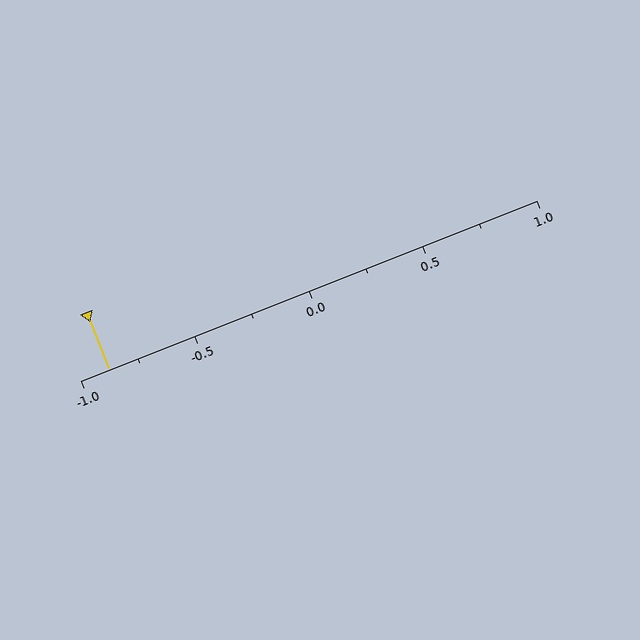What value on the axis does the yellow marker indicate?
The marker indicates approximately -0.88.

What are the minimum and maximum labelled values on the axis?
The axis runs from -1.0 to 1.0.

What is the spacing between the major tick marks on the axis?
The major ticks are spaced 0.5 apart.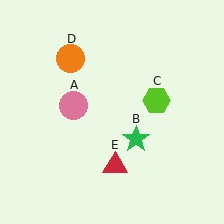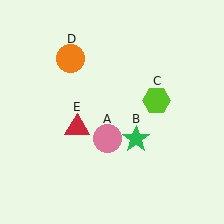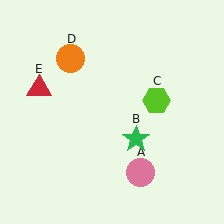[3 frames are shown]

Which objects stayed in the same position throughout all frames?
Green star (object B) and lime hexagon (object C) and orange circle (object D) remained stationary.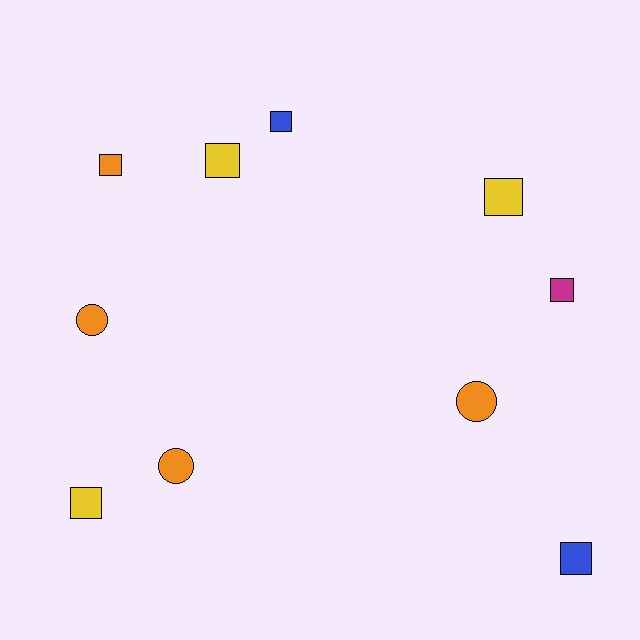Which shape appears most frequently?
Square, with 7 objects.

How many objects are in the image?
There are 10 objects.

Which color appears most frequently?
Orange, with 4 objects.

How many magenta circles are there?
There are no magenta circles.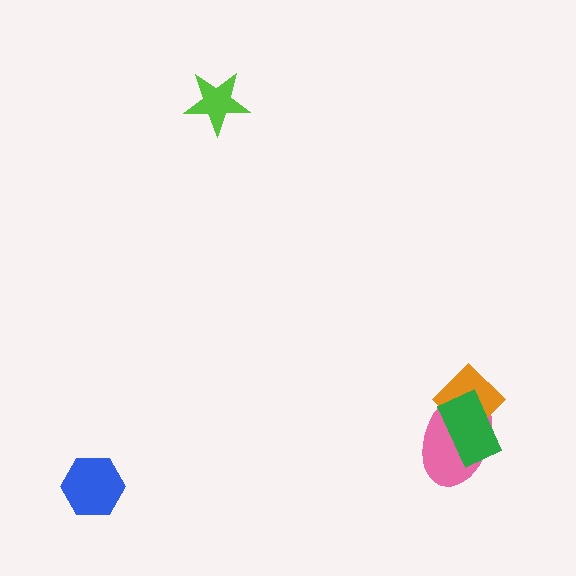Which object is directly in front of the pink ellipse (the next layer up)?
The orange diamond is directly in front of the pink ellipse.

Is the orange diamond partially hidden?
Yes, it is partially covered by another shape.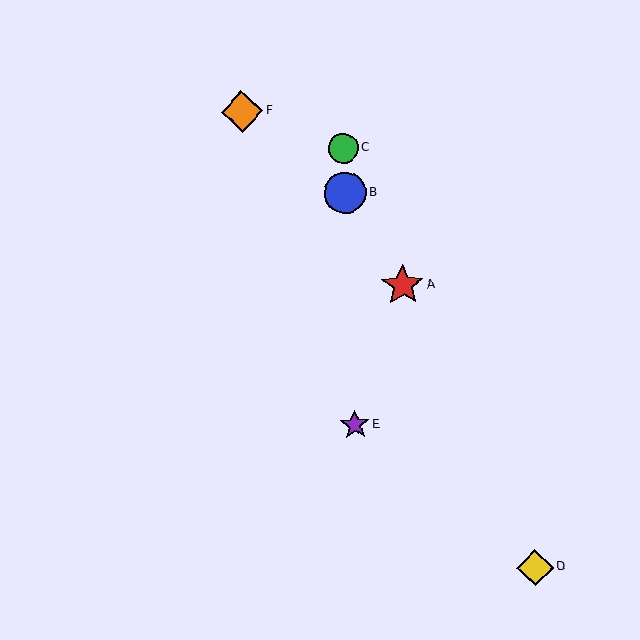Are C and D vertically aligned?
No, C is at x≈343 and D is at x≈535.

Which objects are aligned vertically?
Objects B, C, E are aligned vertically.